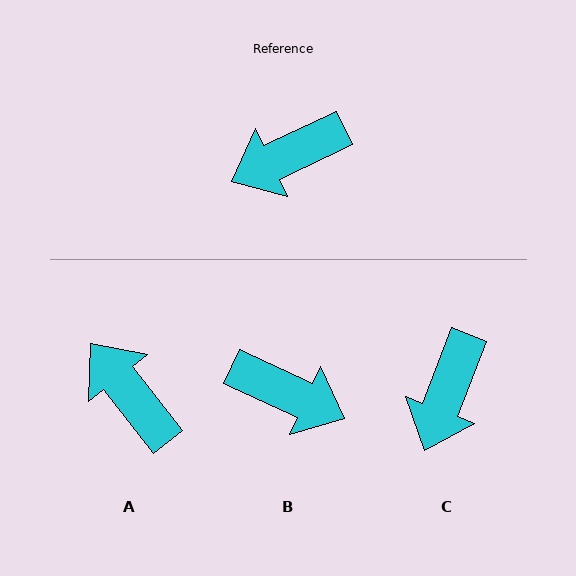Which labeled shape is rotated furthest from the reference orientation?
B, about 130 degrees away.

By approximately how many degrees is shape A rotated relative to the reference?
Approximately 77 degrees clockwise.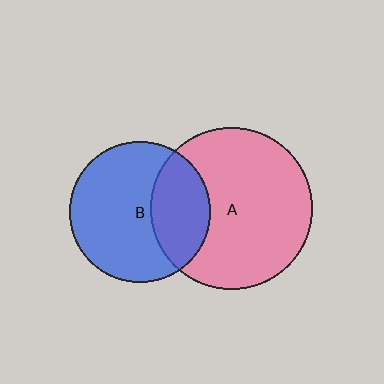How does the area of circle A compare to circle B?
Approximately 1.3 times.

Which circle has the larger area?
Circle A (pink).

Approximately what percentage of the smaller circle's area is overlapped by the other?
Approximately 30%.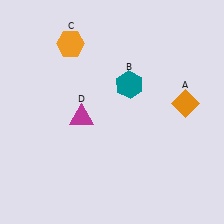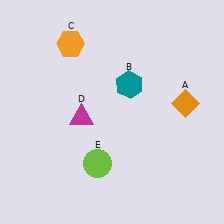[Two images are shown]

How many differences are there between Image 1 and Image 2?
There is 1 difference between the two images.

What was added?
A lime circle (E) was added in Image 2.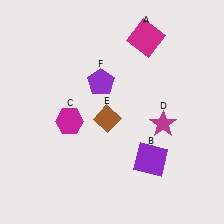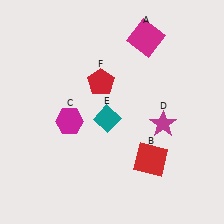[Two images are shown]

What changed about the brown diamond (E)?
In Image 1, E is brown. In Image 2, it changed to teal.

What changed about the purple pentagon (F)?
In Image 1, F is purple. In Image 2, it changed to red.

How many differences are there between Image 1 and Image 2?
There are 3 differences between the two images.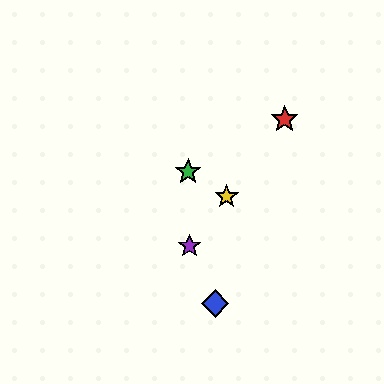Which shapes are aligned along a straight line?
The red star, the yellow star, the purple star are aligned along a straight line.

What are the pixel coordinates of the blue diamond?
The blue diamond is at (215, 304).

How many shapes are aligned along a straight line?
3 shapes (the red star, the yellow star, the purple star) are aligned along a straight line.